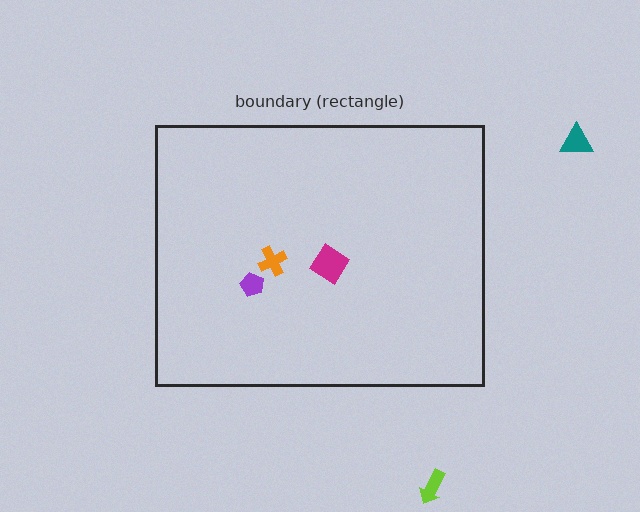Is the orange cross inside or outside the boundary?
Inside.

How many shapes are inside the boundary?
3 inside, 2 outside.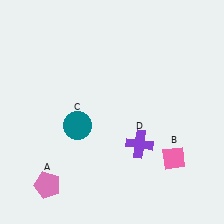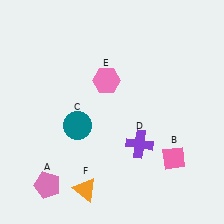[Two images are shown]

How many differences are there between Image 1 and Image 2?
There are 2 differences between the two images.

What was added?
A pink hexagon (E), an orange triangle (F) were added in Image 2.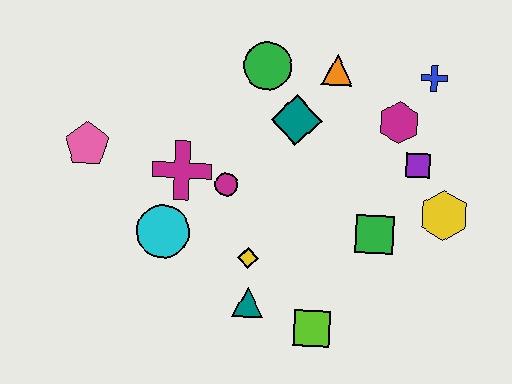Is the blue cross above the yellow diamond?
Yes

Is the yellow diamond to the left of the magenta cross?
No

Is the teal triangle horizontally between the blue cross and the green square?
No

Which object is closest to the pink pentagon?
The magenta cross is closest to the pink pentagon.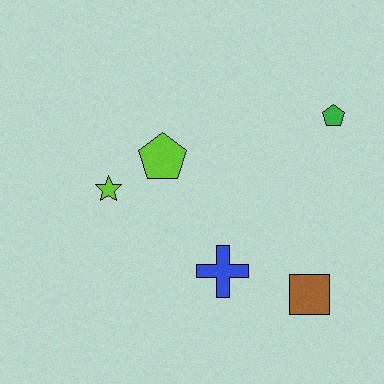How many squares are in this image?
There is 1 square.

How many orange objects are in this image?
There are no orange objects.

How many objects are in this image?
There are 5 objects.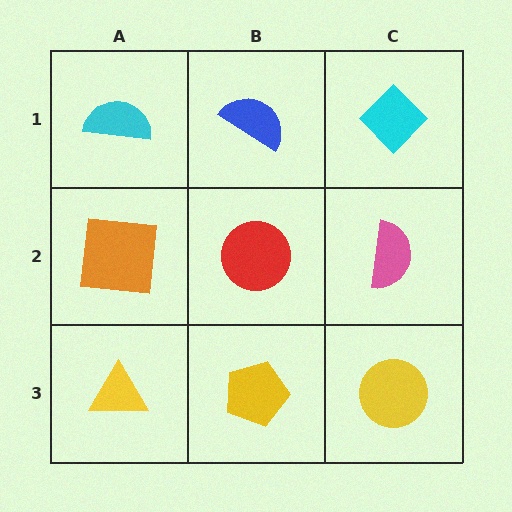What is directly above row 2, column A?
A cyan semicircle.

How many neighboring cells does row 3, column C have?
2.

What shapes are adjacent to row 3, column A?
An orange square (row 2, column A), a yellow pentagon (row 3, column B).